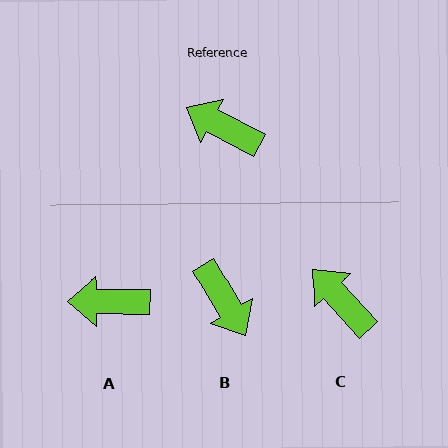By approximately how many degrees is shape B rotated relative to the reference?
Approximately 148 degrees counter-clockwise.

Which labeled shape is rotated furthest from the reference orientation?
B, about 148 degrees away.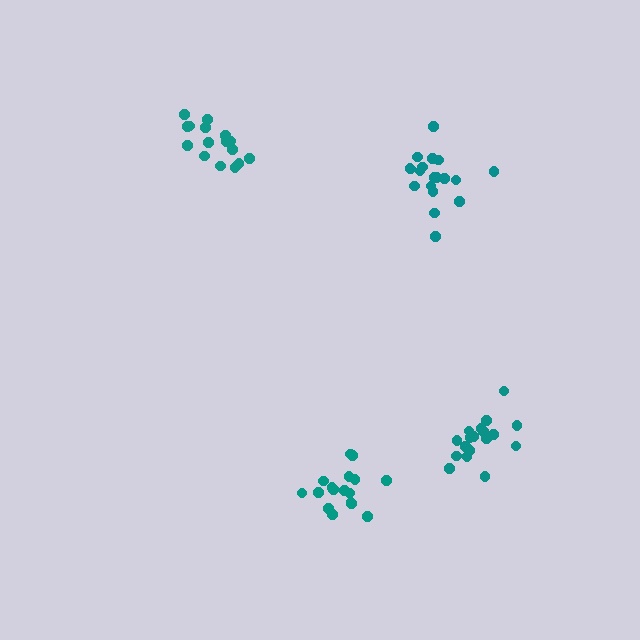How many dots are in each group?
Group 1: 17 dots, Group 2: 18 dots, Group 3: 16 dots, Group 4: 19 dots (70 total).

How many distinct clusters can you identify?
There are 4 distinct clusters.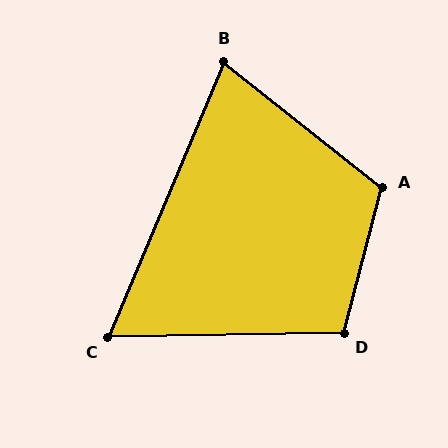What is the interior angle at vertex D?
Approximately 106 degrees (obtuse).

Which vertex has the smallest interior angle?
C, at approximately 66 degrees.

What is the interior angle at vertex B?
Approximately 74 degrees (acute).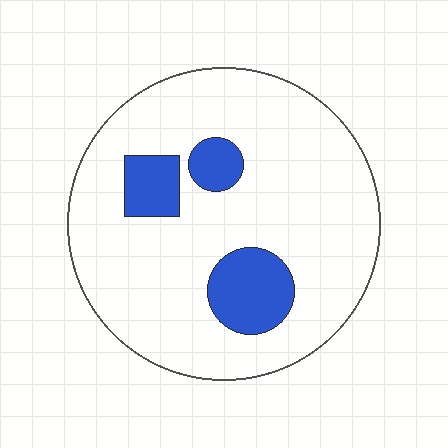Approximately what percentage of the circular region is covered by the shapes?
Approximately 15%.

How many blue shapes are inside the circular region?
3.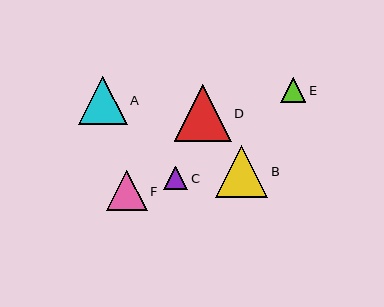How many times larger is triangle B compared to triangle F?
Triangle B is approximately 1.3 times the size of triangle F.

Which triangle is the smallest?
Triangle C is the smallest with a size of approximately 24 pixels.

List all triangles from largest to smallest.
From largest to smallest: D, B, A, F, E, C.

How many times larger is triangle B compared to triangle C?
Triangle B is approximately 2.2 times the size of triangle C.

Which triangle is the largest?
Triangle D is the largest with a size of approximately 57 pixels.